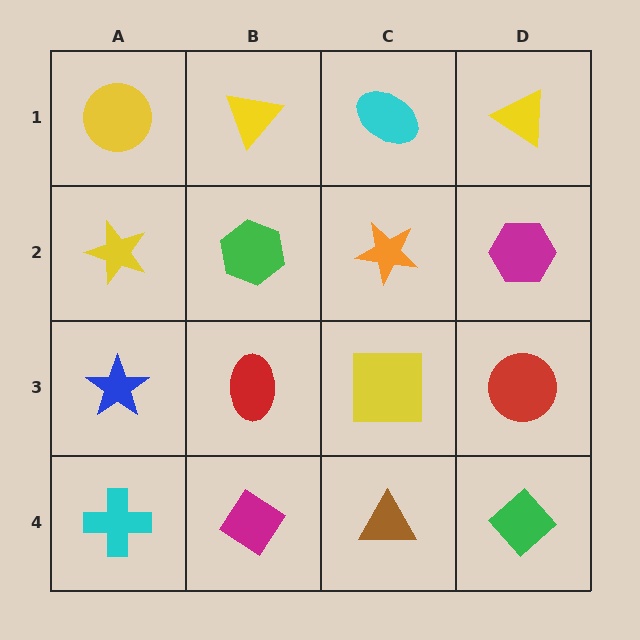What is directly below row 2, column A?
A blue star.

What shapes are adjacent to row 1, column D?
A magenta hexagon (row 2, column D), a cyan ellipse (row 1, column C).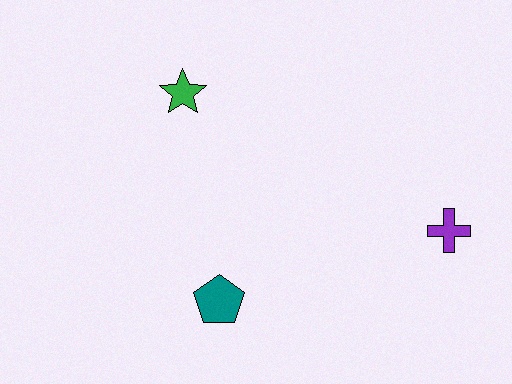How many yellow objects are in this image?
There are no yellow objects.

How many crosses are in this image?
There is 1 cross.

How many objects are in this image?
There are 3 objects.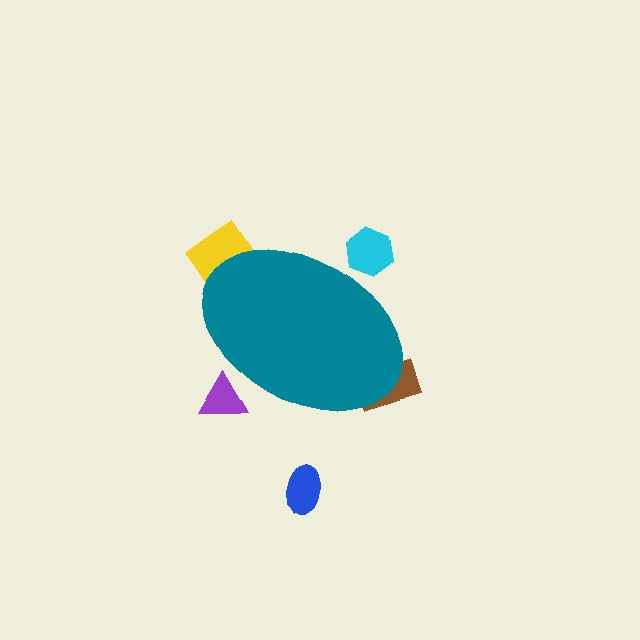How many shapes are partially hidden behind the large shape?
4 shapes are partially hidden.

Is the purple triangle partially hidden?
Yes, the purple triangle is partially hidden behind the teal ellipse.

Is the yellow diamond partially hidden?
Yes, the yellow diamond is partially hidden behind the teal ellipse.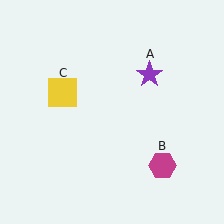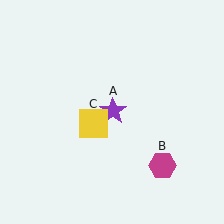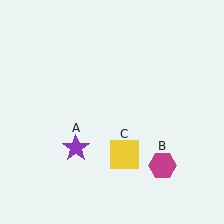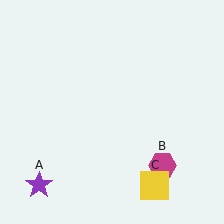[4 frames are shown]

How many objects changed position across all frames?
2 objects changed position: purple star (object A), yellow square (object C).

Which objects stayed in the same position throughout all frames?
Magenta hexagon (object B) remained stationary.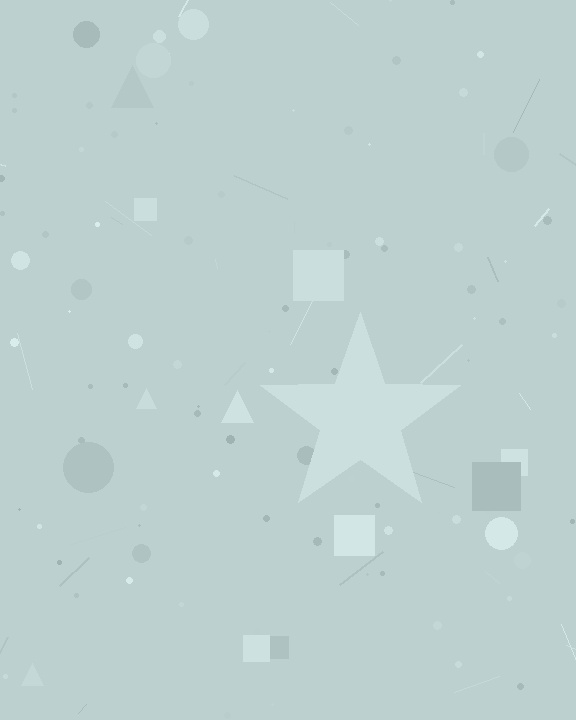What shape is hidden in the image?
A star is hidden in the image.